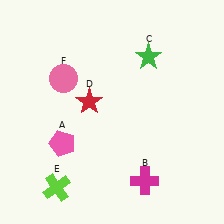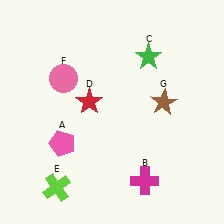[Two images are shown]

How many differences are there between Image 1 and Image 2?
There is 1 difference between the two images.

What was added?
A brown star (G) was added in Image 2.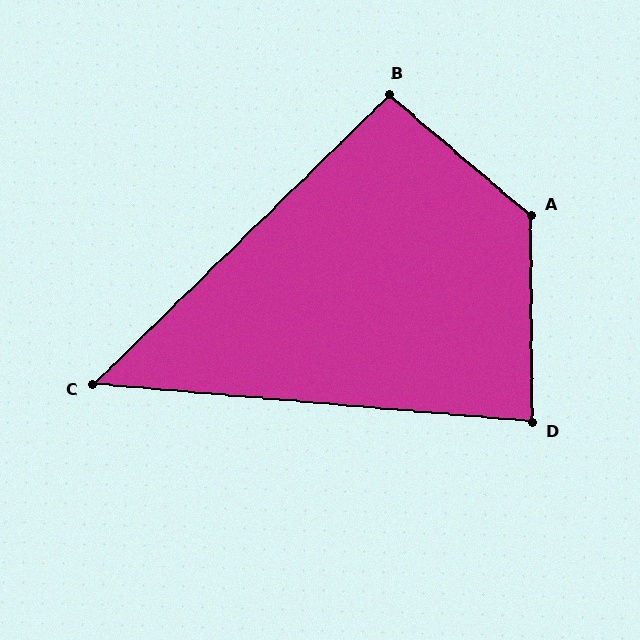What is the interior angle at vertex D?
Approximately 85 degrees (acute).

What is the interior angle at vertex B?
Approximately 95 degrees (obtuse).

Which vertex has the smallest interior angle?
C, at approximately 49 degrees.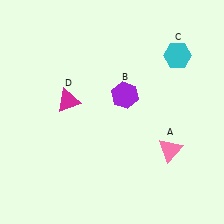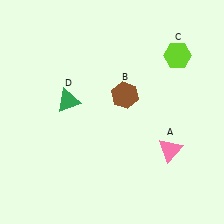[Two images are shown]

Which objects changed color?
B changed from purple to brown. C changed from cyan to lime. D changed from magenta to green.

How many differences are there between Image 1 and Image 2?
There are 3 differences between the two images.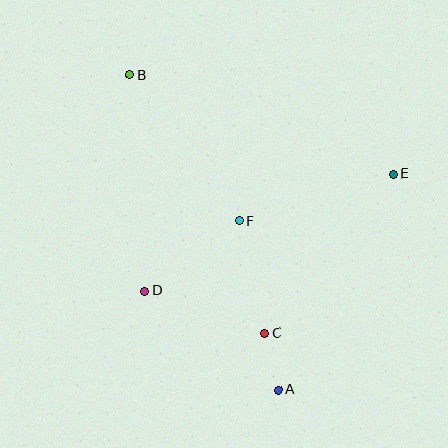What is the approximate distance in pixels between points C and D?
The distance between C and D is approximately 127 pixels.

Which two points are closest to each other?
Points A and C are closest to each other.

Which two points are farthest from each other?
Points A and B are farthest from each other.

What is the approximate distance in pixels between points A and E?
The distance between A and E is approximately 244 pixels.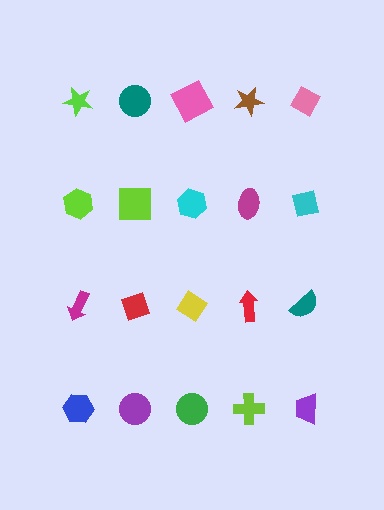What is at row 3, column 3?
A yellow diamond.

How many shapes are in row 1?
5 shapes.